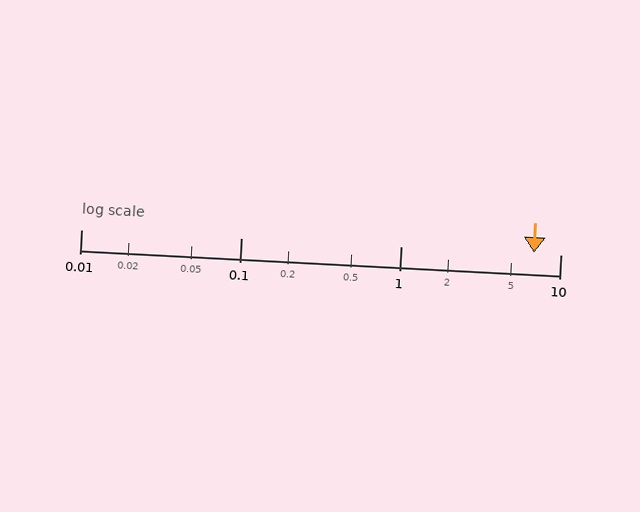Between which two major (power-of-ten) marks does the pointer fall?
The pointer is between 1 and 10.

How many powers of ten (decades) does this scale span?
The scale spans 3 decades, from 0.01 to 10.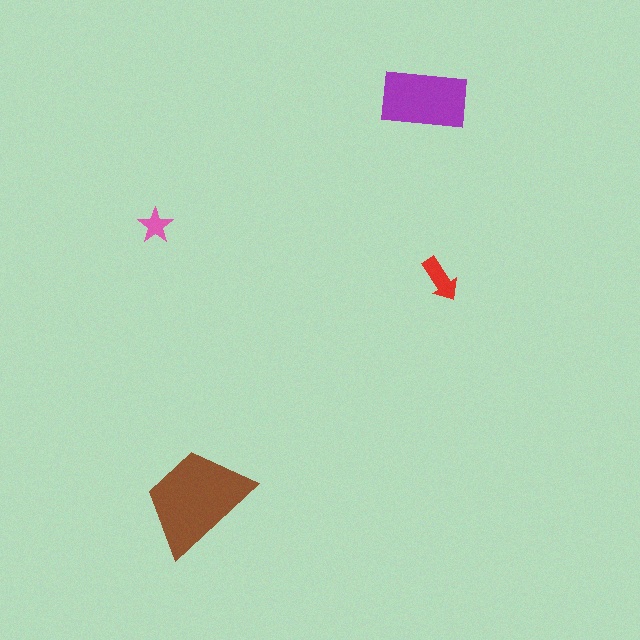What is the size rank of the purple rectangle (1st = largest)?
2nd.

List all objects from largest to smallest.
The brown trapezoid, the purple rectangle, the red arrow, the pink star.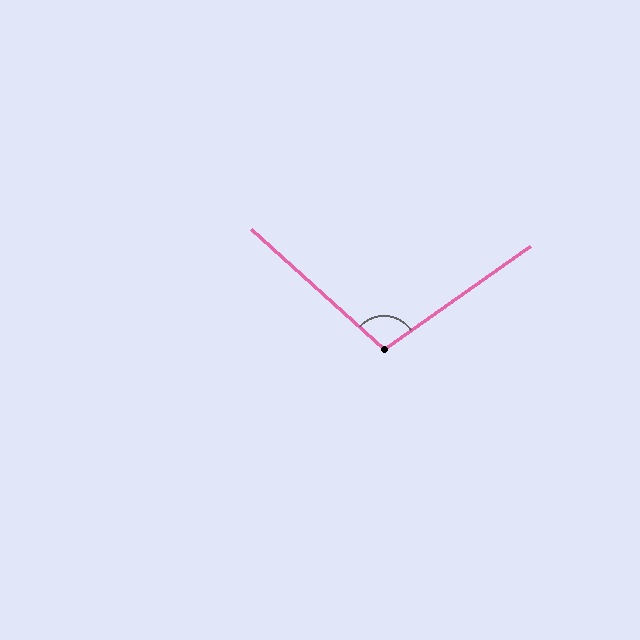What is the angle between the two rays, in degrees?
Approximately 103 degrees.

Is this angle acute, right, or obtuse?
It is obtuse.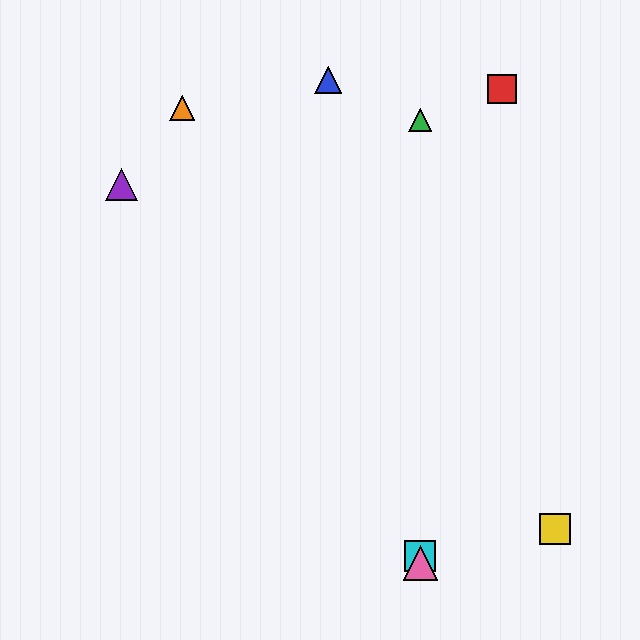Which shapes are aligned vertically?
The green triangle, the cyan square, the pink triangle are aligned vertically.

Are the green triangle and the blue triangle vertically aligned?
No, the green triangle is at x≈420 and the blue triangle is at x≈328.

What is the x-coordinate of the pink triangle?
The pink triangle is at x≈420.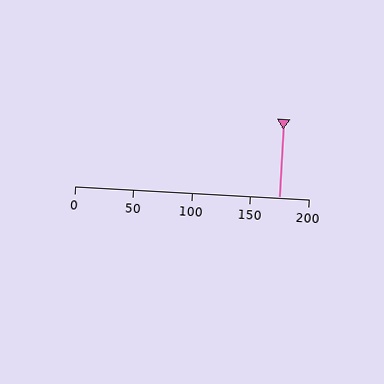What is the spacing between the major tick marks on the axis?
The major ticks are spaced 50 apart.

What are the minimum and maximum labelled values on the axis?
The axis runs from 0 to 200.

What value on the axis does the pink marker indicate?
The marker indicates approximately 175.